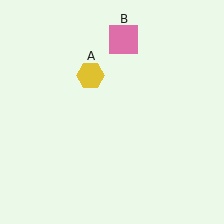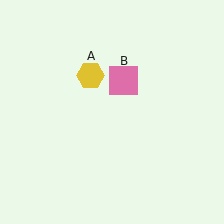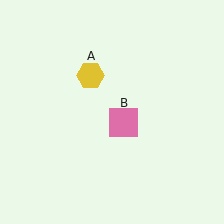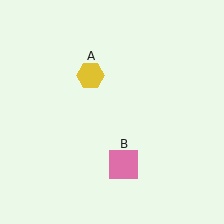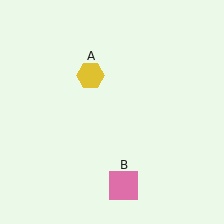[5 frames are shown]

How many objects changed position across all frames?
1 object changed position: pink square (object B).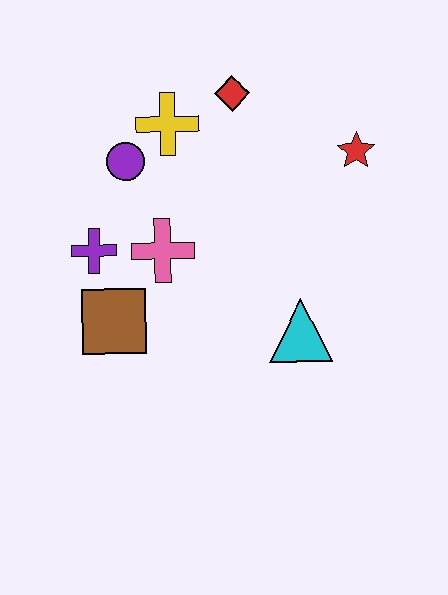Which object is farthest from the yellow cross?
The cyan triangle is farthest from the yellow cross.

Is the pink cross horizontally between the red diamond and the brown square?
Yes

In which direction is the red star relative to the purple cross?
The red star is to the right of the purple cross.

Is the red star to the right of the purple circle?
Yes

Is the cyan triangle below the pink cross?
Yes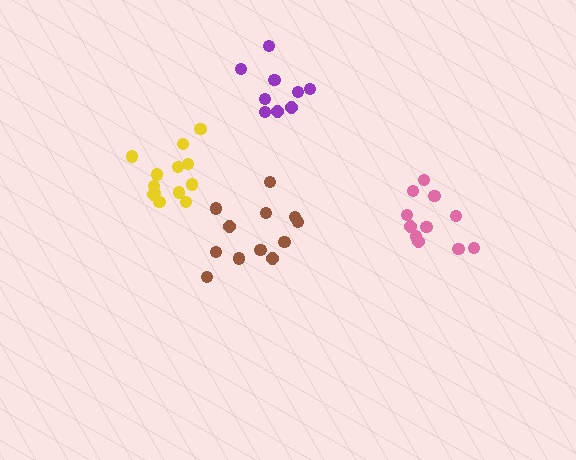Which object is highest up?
The purple cluster is topmost.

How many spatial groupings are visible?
There are 4 spatial groupings.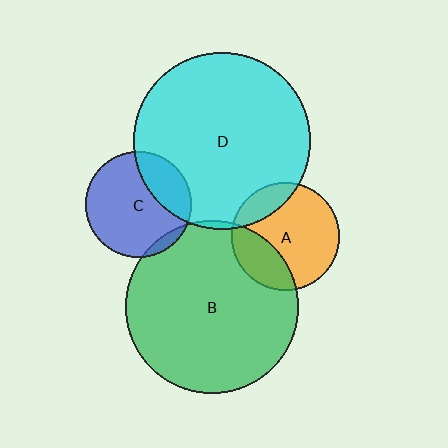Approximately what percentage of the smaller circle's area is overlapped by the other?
Approximately 15%.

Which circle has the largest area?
Circle D (cyan).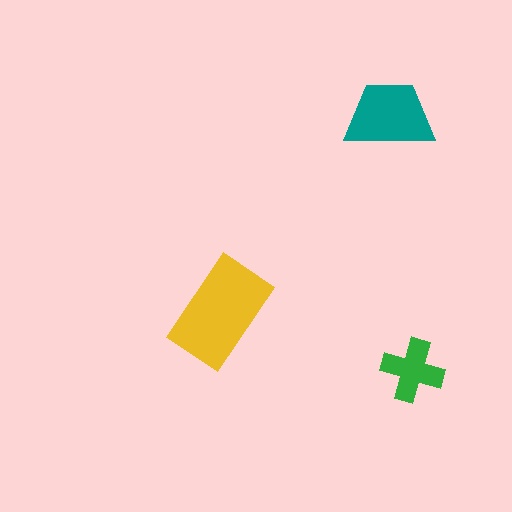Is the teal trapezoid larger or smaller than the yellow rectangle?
Smaller.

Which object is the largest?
The yellow rectangle.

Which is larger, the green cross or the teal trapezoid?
The teal trapezoid.